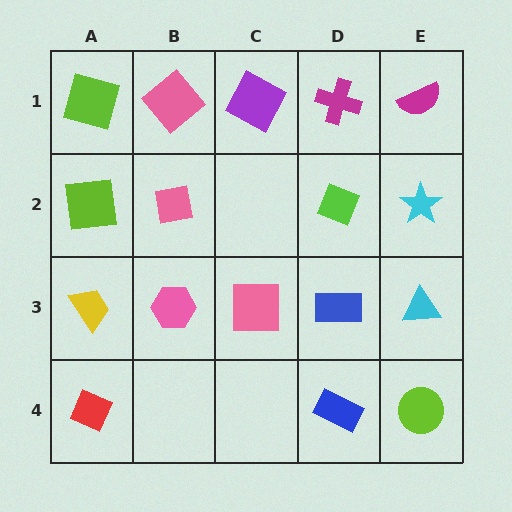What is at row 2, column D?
A lime diamond.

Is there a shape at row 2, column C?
No, that cell is empty.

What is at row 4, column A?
A red diamond.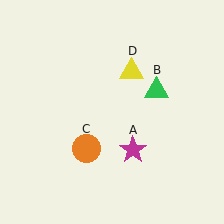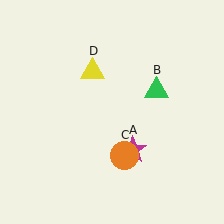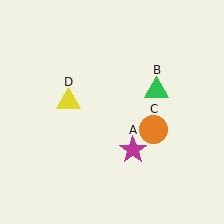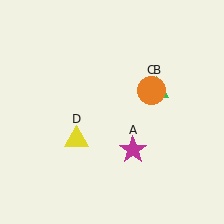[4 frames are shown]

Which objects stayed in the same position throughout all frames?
Magenta star (object A) and green triangle (object B) remained stationary.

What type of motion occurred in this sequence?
The orange circle (object C), yellow triangle (object D) rotated counterclockwise around the center of the scene.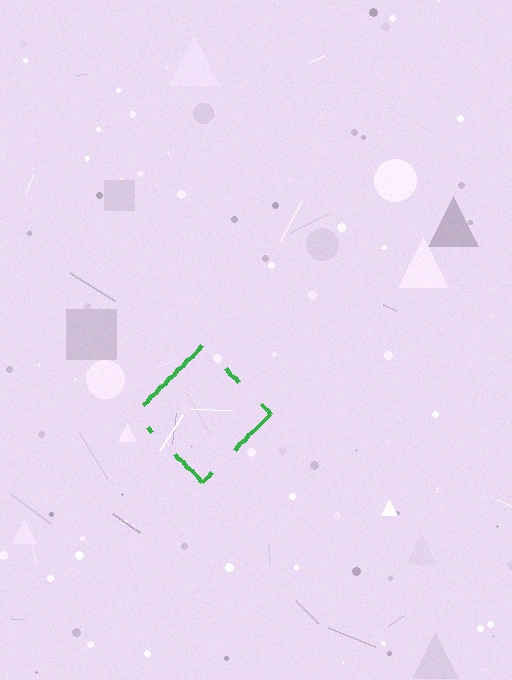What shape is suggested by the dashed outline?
The dashed outline suggests a diamond.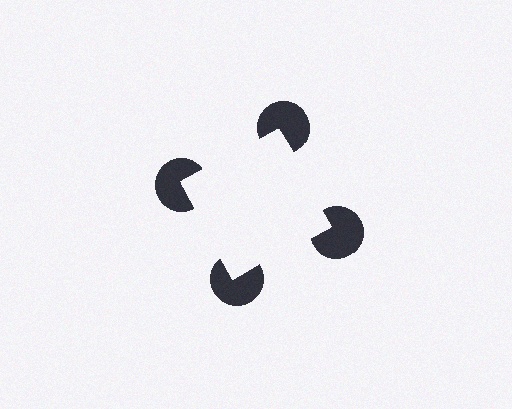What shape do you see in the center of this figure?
An illusory square — its edges are inferred from the aligned wedge cuts in the pac-man discs, not physically drawn.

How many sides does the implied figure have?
4 sides.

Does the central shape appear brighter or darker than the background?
It typically appears slightly brighter than the background, even though no actual brightness change is drawn.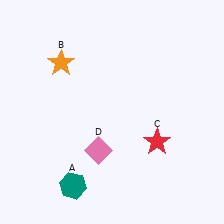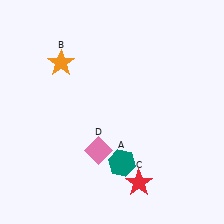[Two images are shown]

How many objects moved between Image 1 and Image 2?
2 objects moved between the two images.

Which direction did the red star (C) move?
The red star (C) moved down.